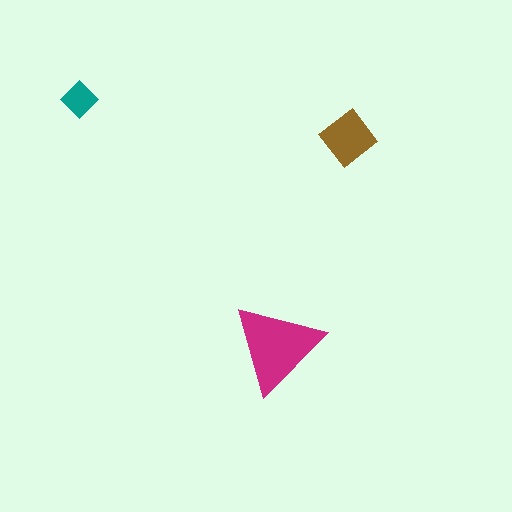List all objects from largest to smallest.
The magenta triangle, the brown diamond, the teal diamond.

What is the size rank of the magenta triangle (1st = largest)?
1st.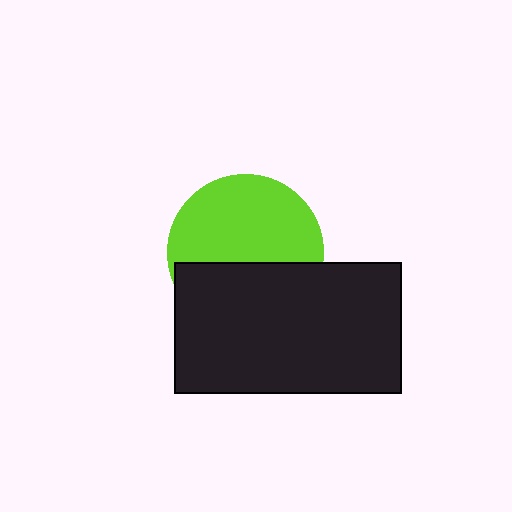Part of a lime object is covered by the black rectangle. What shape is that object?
It is a circle.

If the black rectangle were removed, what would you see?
You would see the complete lime circle.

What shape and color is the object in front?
The object in front is a black rectangle.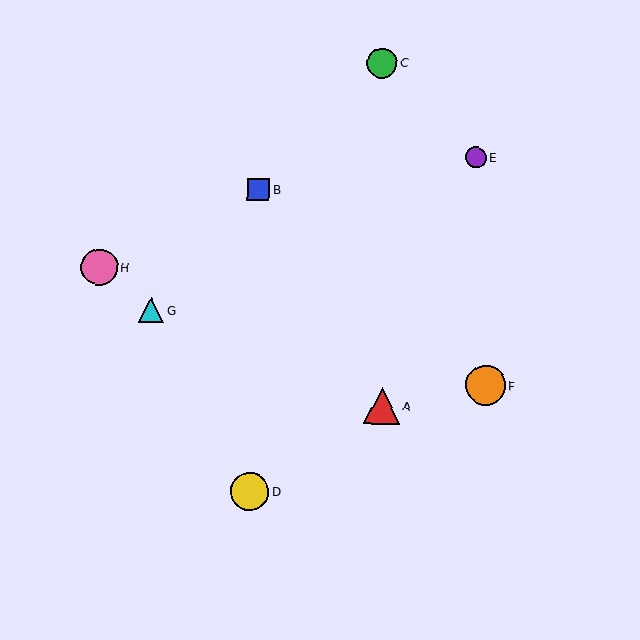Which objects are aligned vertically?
Objects B, D are aligned vertically.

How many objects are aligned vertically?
2 objects (B, D) are aligned vertically.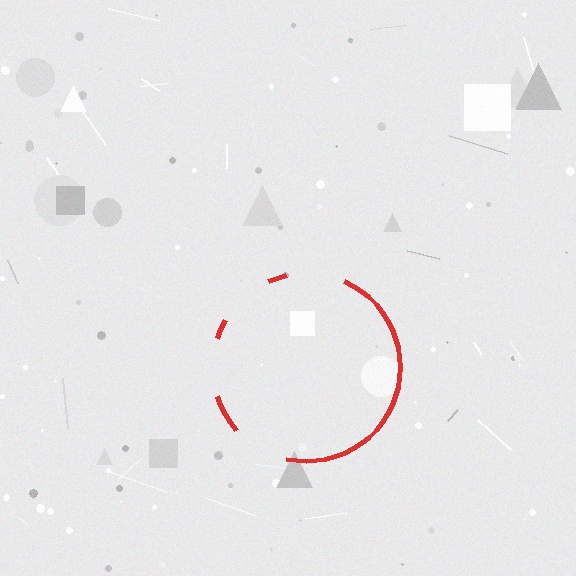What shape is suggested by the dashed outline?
The dashed outline suggests a circle.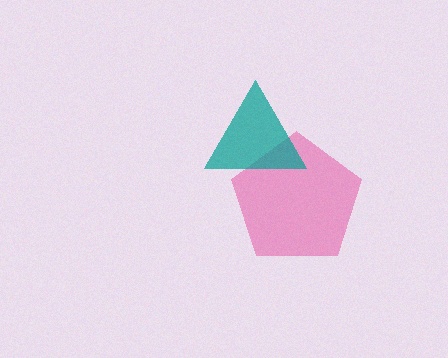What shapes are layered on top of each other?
The layered shapes are: a pink pentagon, a teal triangle.